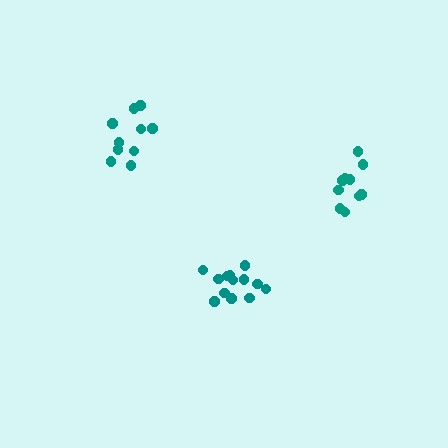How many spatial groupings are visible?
There are 3 spatial groupings.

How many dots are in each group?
Group 1: 13 dots, Group 2: 10 dots, Group 3: 10 dots (33 total).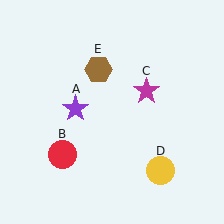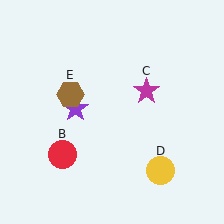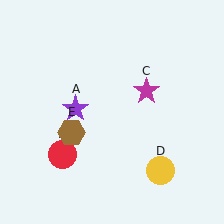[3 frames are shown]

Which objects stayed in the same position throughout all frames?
Purple star (object A) and red circle (object B) and magenta star (object C) and yellow circle (object D) remained stationary.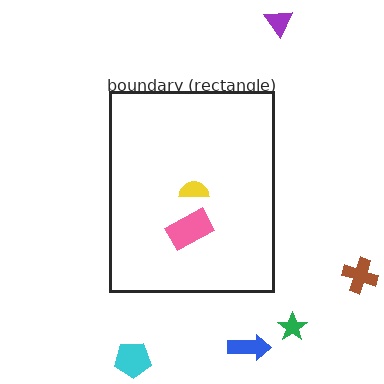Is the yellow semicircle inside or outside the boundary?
Inside.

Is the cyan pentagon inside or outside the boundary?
Outside.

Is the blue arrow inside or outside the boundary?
Outside.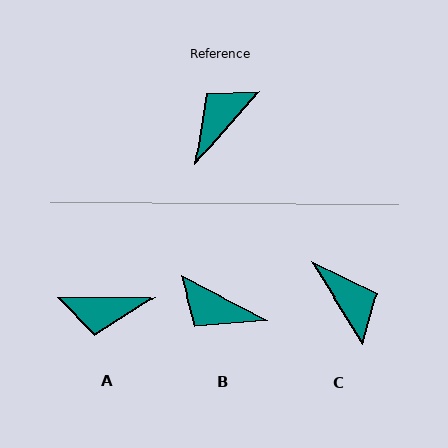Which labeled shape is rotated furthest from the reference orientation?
A, about 132 degrees away.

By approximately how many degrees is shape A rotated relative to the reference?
Approximately 132 degrees counter-clockwise.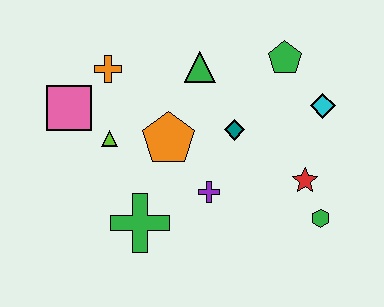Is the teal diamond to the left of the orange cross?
No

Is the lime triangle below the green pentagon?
Yes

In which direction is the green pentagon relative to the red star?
The green pentagon is above the red star.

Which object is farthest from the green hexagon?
The pink square is farthest from the green hexagon.